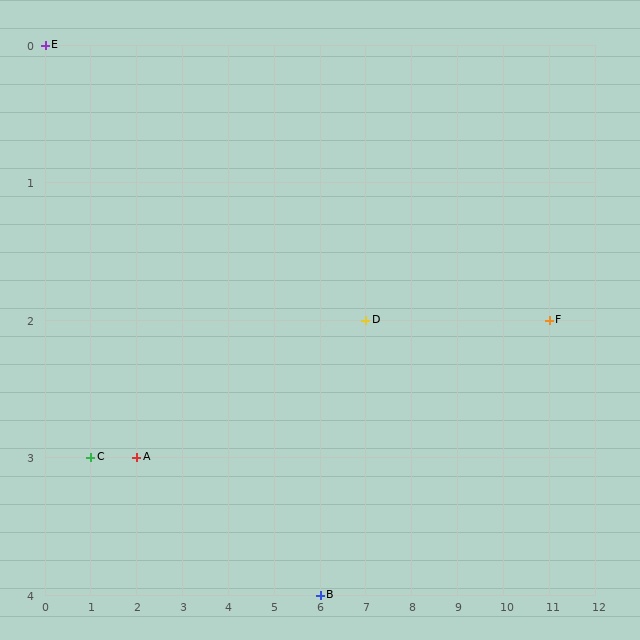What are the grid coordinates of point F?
Point F is at grid coordinates (11, 2).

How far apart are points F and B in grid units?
Points F and B are 5 columns and 2 rows apart (about 5.4 grid units diagonally).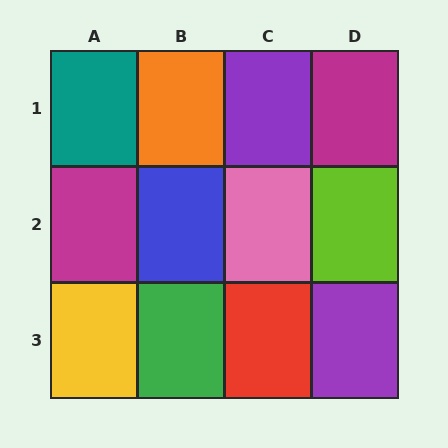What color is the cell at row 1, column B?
Orange.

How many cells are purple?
2 cells are purple.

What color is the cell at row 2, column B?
Blue.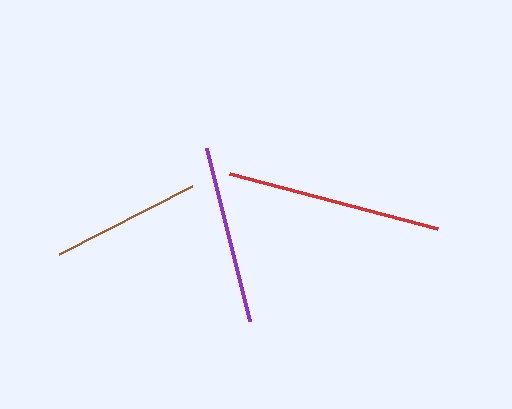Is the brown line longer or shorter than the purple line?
The purple line is longer than the brown line.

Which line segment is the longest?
The red line is the longest at approximately 215 pixels.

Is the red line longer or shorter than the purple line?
The red line is longer than the purple line.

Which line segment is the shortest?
The brown line is the shortest at approximately 149 pixels.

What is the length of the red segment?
The red segment is approximately 215 pixels long.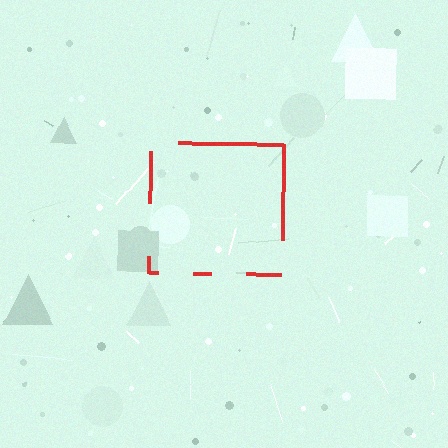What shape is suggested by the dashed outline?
The dashed outline suggests a square.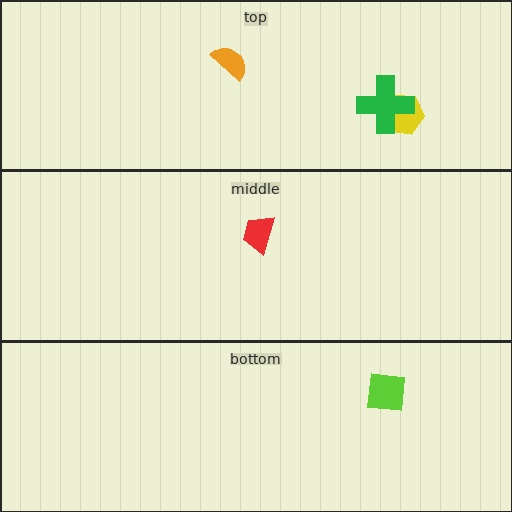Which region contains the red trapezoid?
The middle region.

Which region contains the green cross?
The top region.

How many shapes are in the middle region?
1.